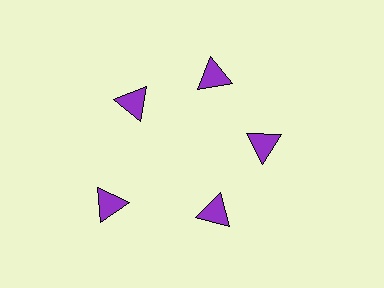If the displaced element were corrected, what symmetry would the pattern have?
It would have 5-fold rotational symmetry — the pattern would map onto itself every 72 degrees.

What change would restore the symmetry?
The symmetry would be restored by moving it inward, back onto the ring so that all 5 triangles sit at equal angles and equal distance from the center.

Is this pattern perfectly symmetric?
No. The 5 purple triangles are arranged in a ring, but one element near the 8 o'clock position is pushed outward from the center, breaking the 5-fold rotational symmetry.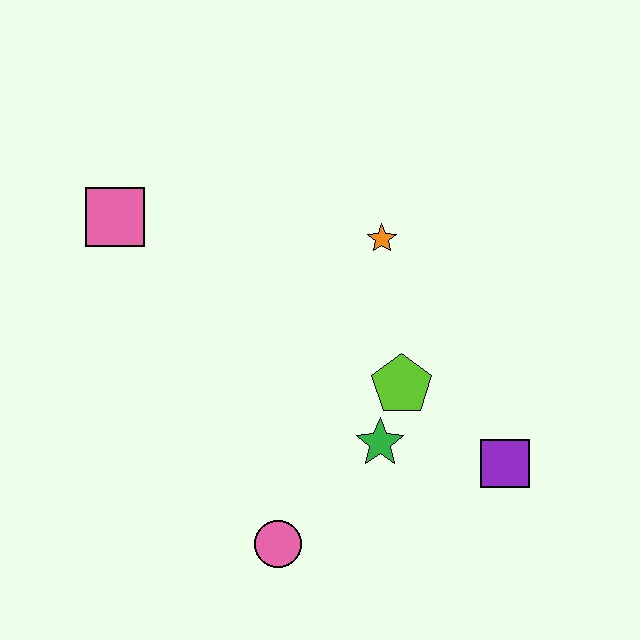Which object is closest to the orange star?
The lime pentagon is closest to the orange star.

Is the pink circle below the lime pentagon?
Yes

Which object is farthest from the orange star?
The pink circle is farthest from the orange star.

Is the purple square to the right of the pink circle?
Yes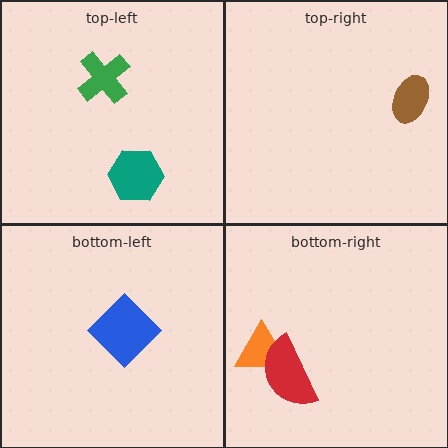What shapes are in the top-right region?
The brown ellipse.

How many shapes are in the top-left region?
2.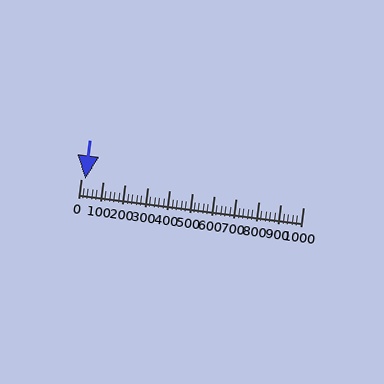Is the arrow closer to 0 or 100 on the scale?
The arrow is closer to 0.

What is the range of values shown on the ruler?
The ruler shows values from 0 to 1000.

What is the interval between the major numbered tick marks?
The major tick marks are spaced 100 units apart.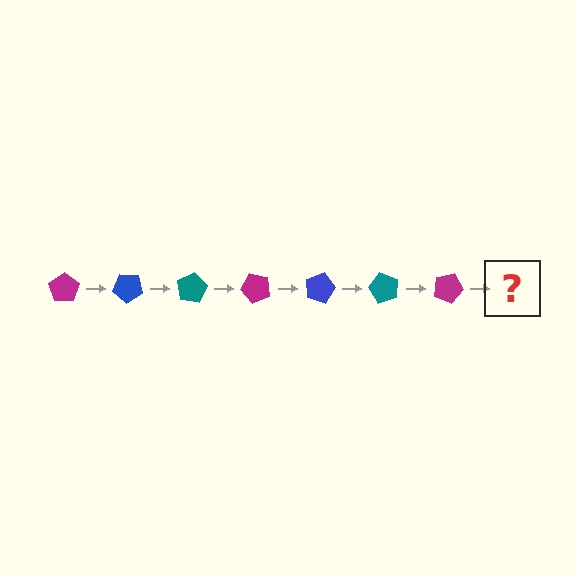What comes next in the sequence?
The next element should be a blue pentagon, rotated 280 degrees from the start.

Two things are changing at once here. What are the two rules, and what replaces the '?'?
The two rules are that it rotates 40 degrees each step and the color cycles through magenta, blue, and teal. The '?' should be a blue pentagon, rotated 280 degrees from the start.